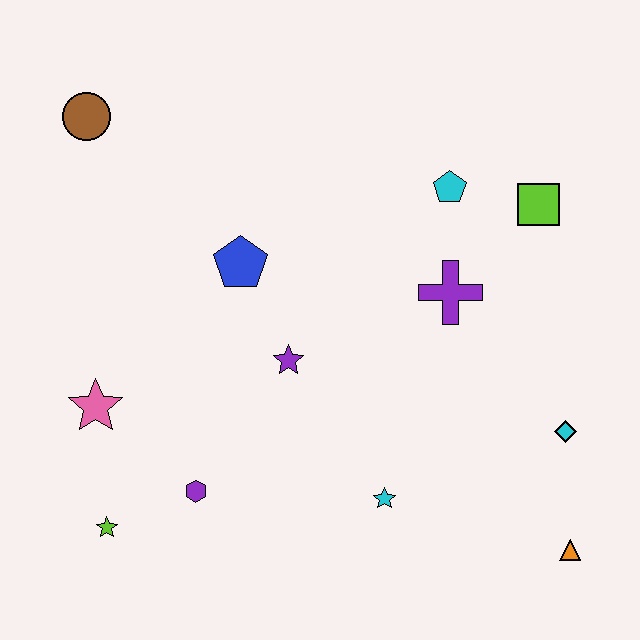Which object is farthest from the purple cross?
The lime star is farthest from the purple cross.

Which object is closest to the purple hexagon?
The lime star is closest to the purple hexagon.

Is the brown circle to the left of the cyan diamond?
Yes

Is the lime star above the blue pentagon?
No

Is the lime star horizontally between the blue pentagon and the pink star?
Yes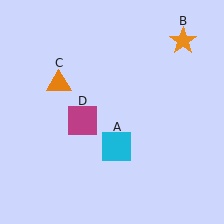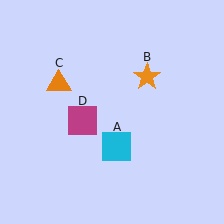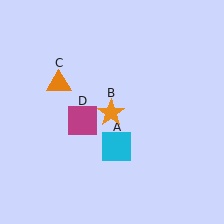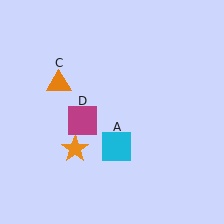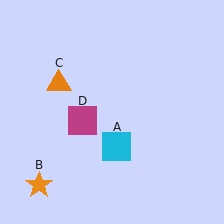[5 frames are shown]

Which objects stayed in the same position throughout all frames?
Cyan square (object A) and orange triangle (object C) and magenta square (object D) remained stationary.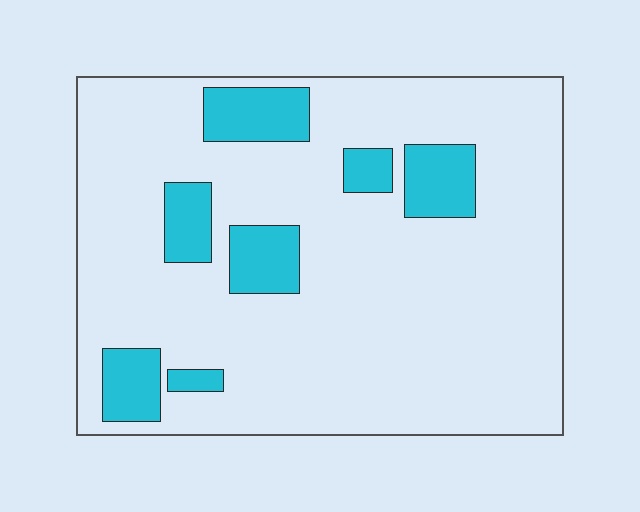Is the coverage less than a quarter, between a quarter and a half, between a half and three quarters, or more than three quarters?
Less than a quarter.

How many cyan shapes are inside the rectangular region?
7.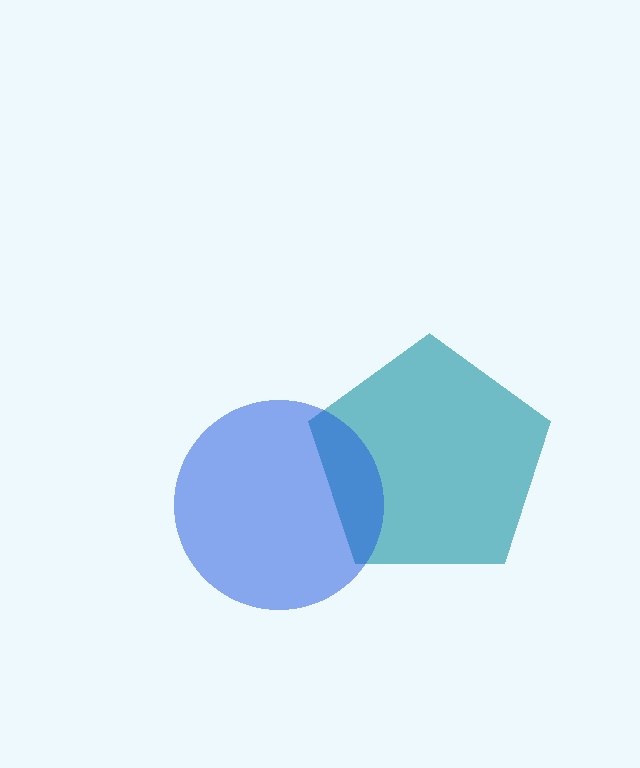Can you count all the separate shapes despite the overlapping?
Yes, there are 2 separate shapes.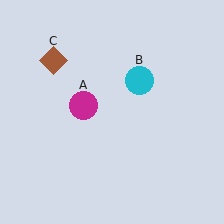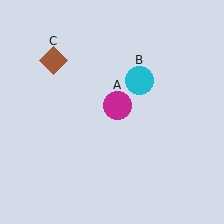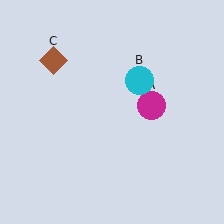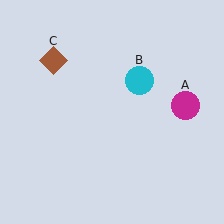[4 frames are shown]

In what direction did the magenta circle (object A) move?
The magenta circle (object A) moved right.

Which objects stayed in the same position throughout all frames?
Cyan circle (object B) and brown diamond (object C) remained stationary.